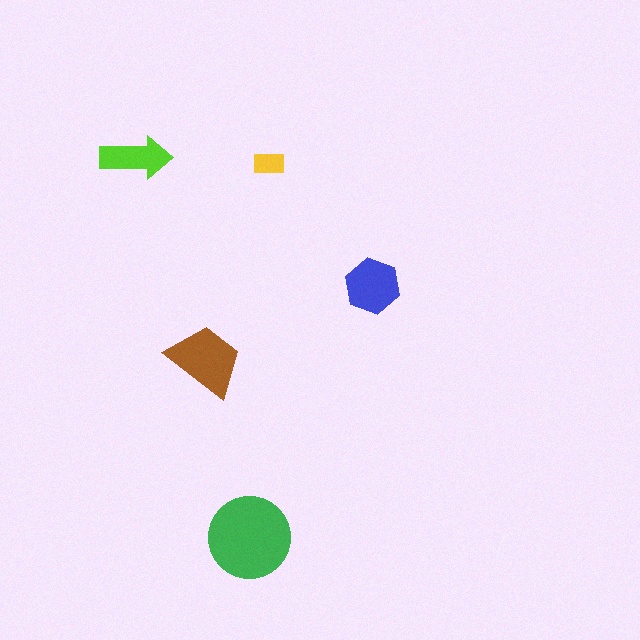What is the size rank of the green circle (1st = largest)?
1st.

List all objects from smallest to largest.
The yellow rectangle, the lime arrow, the blue hexagon, the brown trapezoid, the green circle.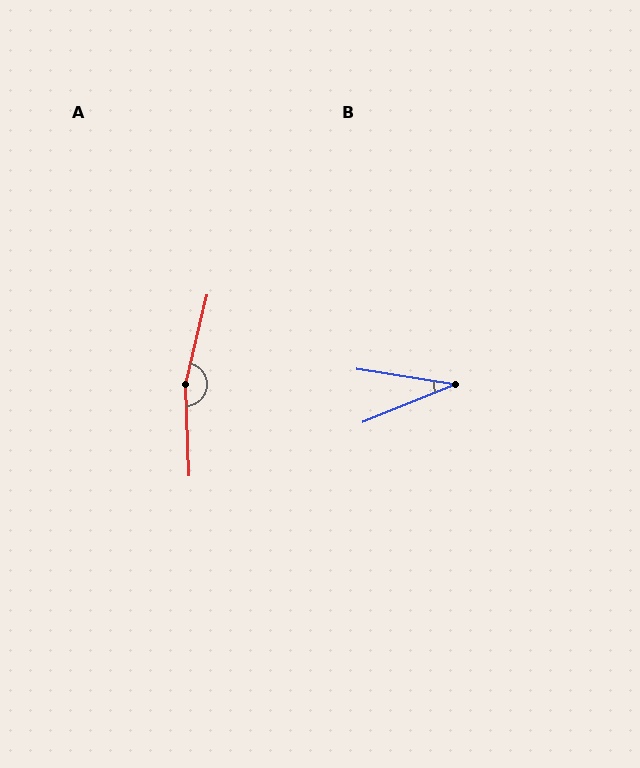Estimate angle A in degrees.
Approximately 164 degrees.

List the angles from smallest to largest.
B (31°), A (164°).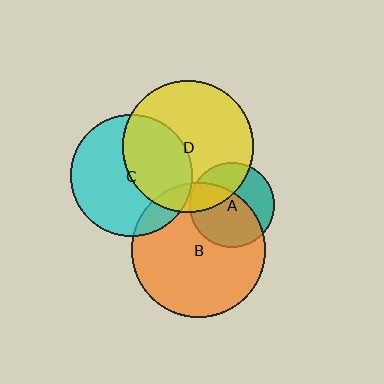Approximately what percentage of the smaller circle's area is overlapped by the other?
Approximately 35%.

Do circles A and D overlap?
Yes.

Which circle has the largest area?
Circle B (orange).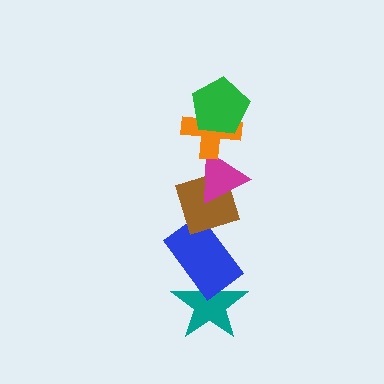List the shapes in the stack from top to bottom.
From top to bottom: the green pentagon, the orange cross, the magenta triangle, the brown diamond, the blue rectangle, the teal star.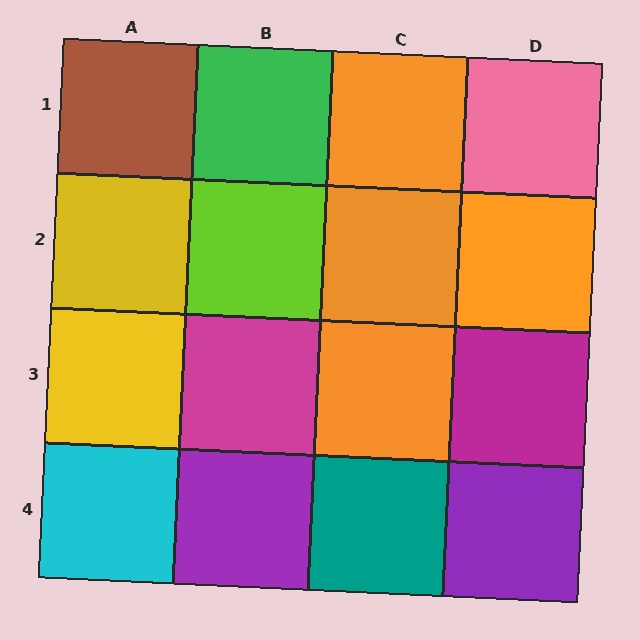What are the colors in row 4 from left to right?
Cyan, purple, teal, purple.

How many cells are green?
1 cell is green.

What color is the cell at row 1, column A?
Brown.